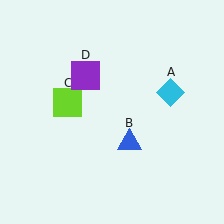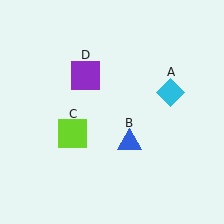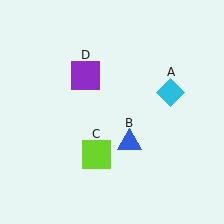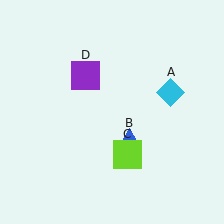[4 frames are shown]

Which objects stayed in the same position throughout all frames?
Cyan diamond (object A) and blue triangle (object B) and purple square (object D) remained stationary.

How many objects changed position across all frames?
1 object changed position: lime square (object C).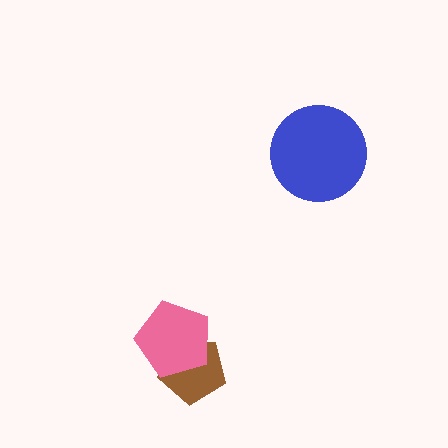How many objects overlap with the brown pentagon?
1 object overlaps with the brown pentagon.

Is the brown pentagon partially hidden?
Yes, it is partially covered by another shape.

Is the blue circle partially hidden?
No, no other shape covers it.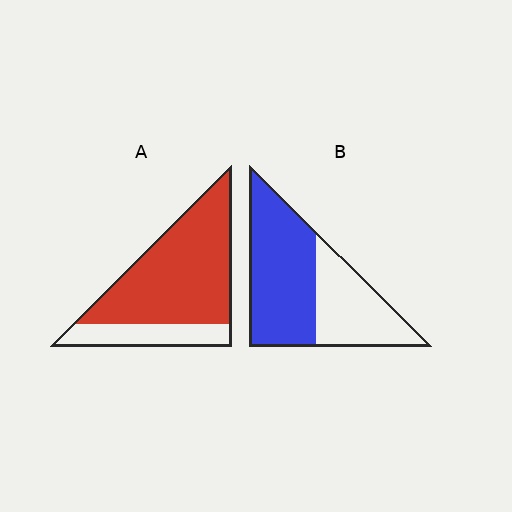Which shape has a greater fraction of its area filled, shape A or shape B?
Shape A.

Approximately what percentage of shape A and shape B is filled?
A is approximately 75% and B is approximately 60%.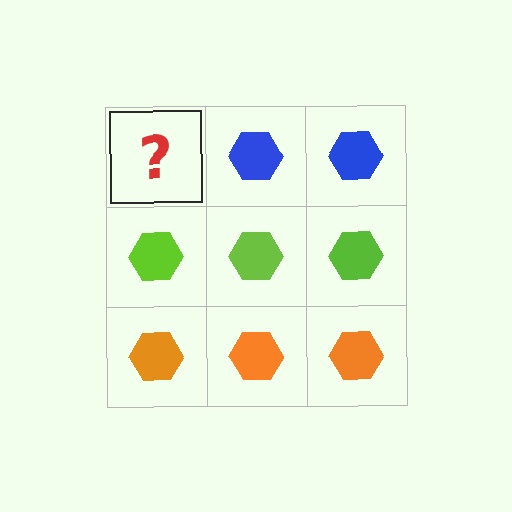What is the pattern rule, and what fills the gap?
The rule is that each row has a consistent color. The gap should be filled with a blue hexagon.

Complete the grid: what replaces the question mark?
The question mark should be replaced with a blue hexagon.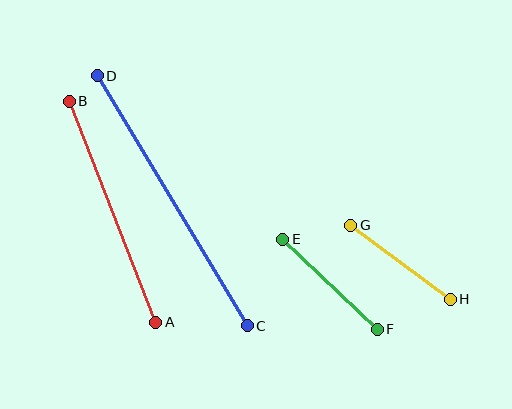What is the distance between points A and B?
The distance is approximately 237 pixels.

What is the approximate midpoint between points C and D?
The midpoint is at approximately (172, 201) pixels.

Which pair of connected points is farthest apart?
Points C and D are farthest apart.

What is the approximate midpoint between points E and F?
The midpoint is at approximately (330, 284) pixels.